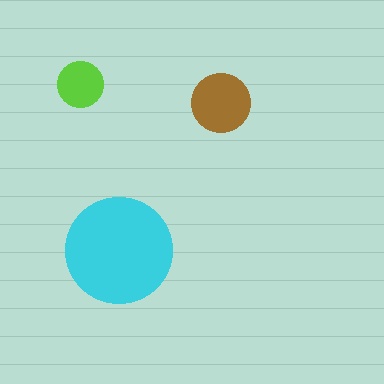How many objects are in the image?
There are 3 objects in the image.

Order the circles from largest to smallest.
the cyan one, the brown one, the lime one.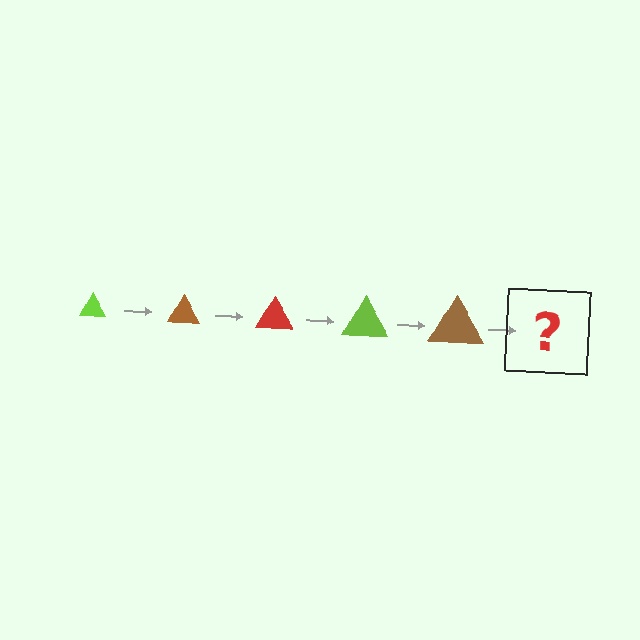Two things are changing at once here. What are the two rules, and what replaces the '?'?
The two rules are that the triangle grows larger each step and the color cycles through lime, brown, and red. The '?' should be a red triangle, larger than the previous one.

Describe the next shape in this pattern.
It should be a red triangle, larger than the previous one.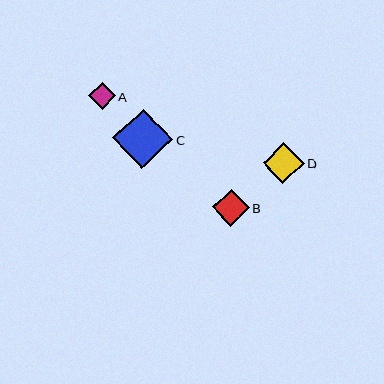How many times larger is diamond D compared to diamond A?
Diamond D is approximately 1.5 times the size of diamond A.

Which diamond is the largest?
Diamond C is the largest with a size of approximately 60 pixels.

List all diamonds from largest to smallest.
From largest to smallest: C, D, B, A.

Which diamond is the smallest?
Diamond A is the smallest with a size of approximately 27 pixels.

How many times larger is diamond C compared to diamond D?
Diamond C is approximately 1.5 times the size of diamond D.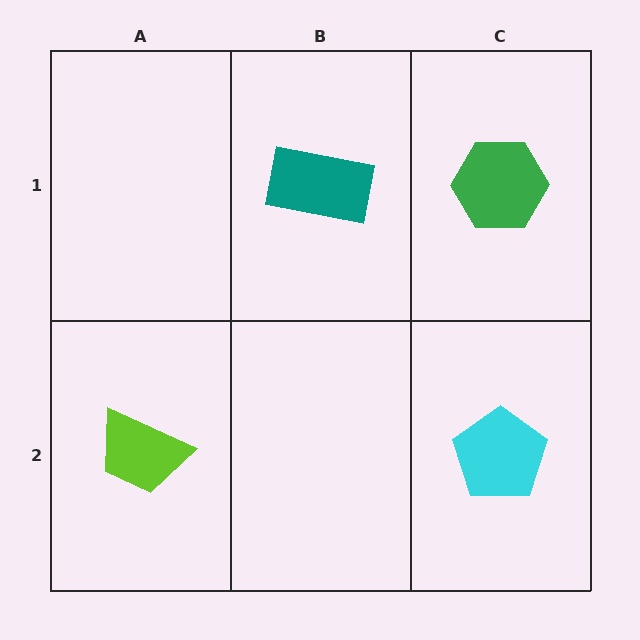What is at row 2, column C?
A cyan pentagon.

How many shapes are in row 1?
2 shapes.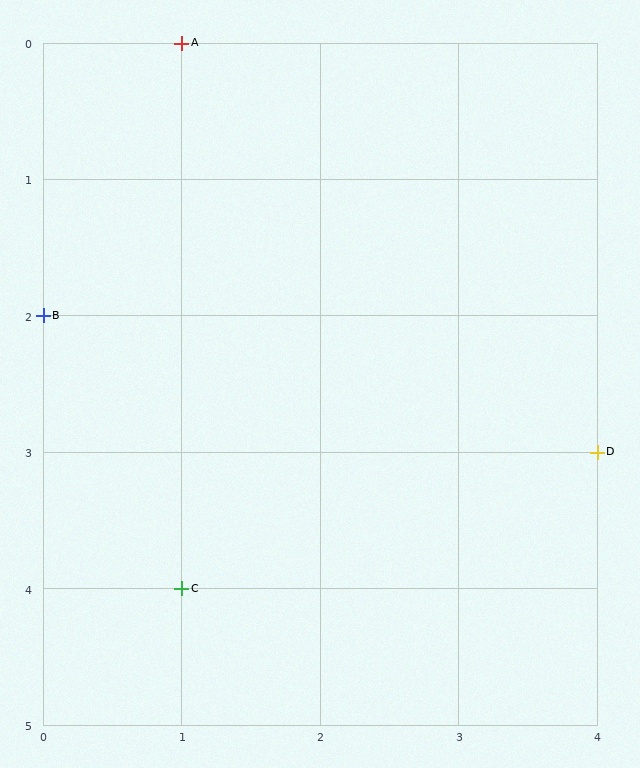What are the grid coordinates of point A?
Point A is at grid coordinates (1, 0).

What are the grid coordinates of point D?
Point D is at grid coordinates (4, 3).